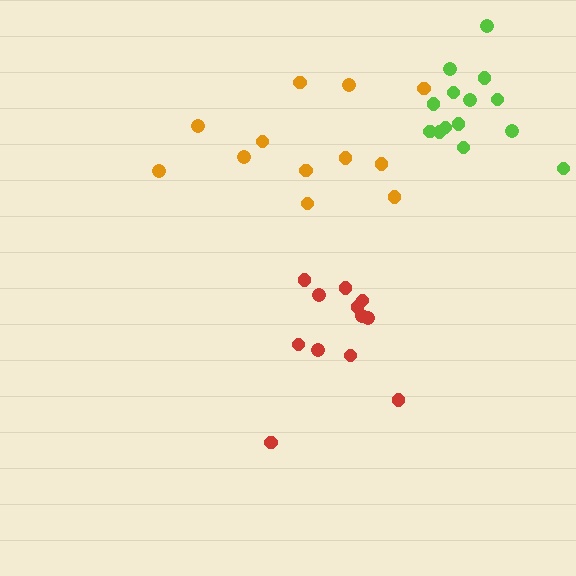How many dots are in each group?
Group 1: 12 dots, Group 2: 12 dots, Group 3: 14 dots (38 total).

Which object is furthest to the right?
The lime cluster is rightmost.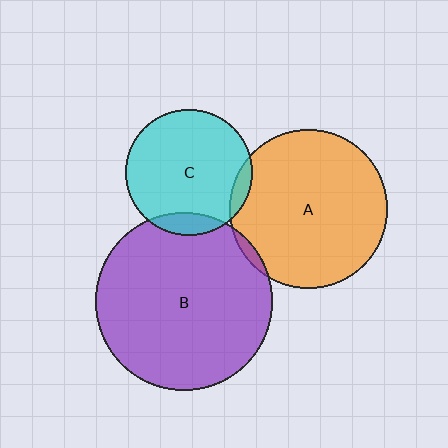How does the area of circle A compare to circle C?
Approximately 1.6 times.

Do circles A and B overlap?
Yes.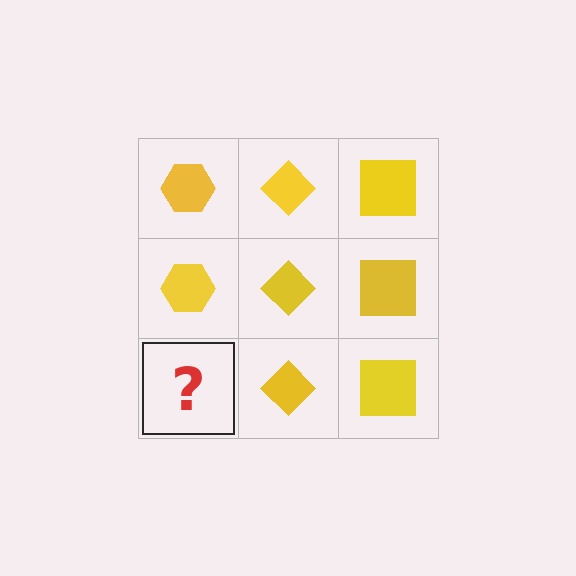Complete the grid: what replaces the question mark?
The question mark should be replaced with a yellow hexagon.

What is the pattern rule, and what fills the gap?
The rule is that each column has a consistent shape. The gap should be filled with a yellow hexagon.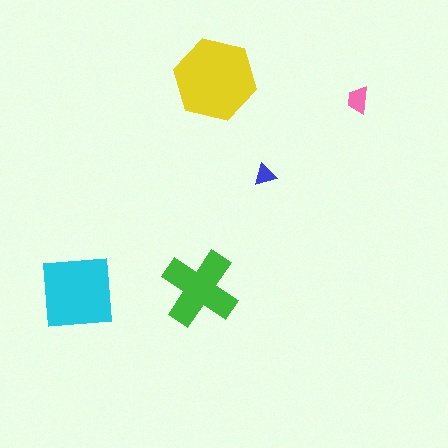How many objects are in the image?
There are 5 objects in the image.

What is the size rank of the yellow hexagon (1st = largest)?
1st.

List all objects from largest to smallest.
The yellow hexagon, the cyan square, the green cross, the pink trapezoid, the blue triangle.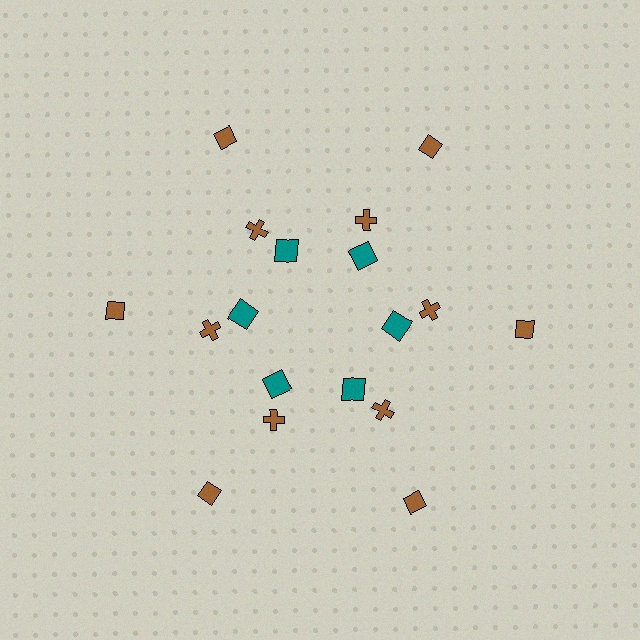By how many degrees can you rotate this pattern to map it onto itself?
The pattern maps onto itself every 60 degrees of rotation.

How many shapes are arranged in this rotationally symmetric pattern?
There are 18 shapes, arranged in 6 groups of 3.